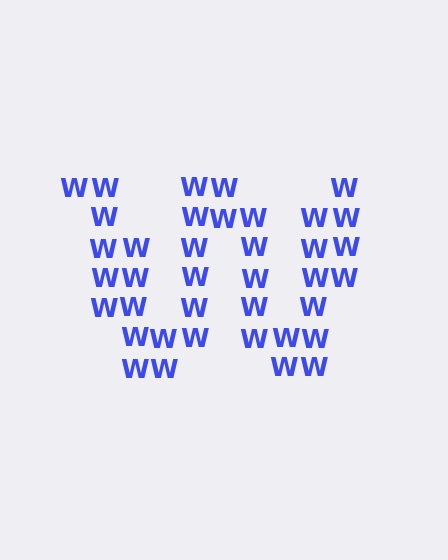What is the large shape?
The large shape is the letter W.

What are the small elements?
The small elements are letter W's.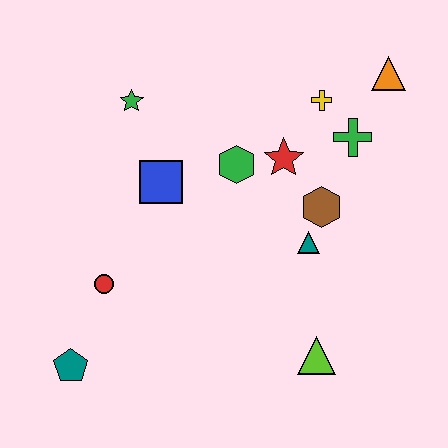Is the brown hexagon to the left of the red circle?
No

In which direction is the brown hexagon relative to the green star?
The brown hexagon is to the right of the green star.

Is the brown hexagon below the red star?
Yes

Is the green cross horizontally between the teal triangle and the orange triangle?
Yes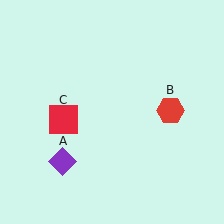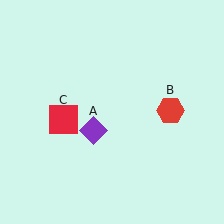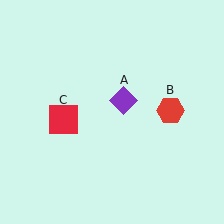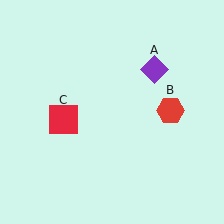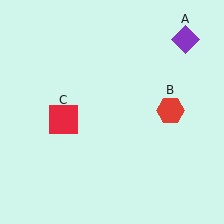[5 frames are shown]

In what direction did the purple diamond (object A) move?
The purple diamond (object A) moved up and to the right.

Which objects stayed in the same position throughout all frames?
Red hexagon (object B) and red square (object C) remained stationary.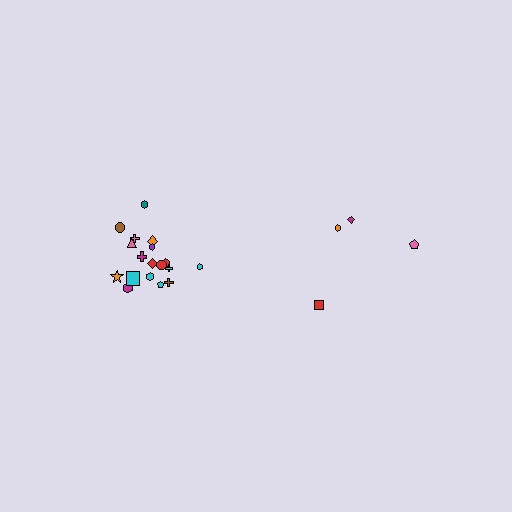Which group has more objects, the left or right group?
The left group.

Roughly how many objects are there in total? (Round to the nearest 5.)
Roughly 20 objects in total.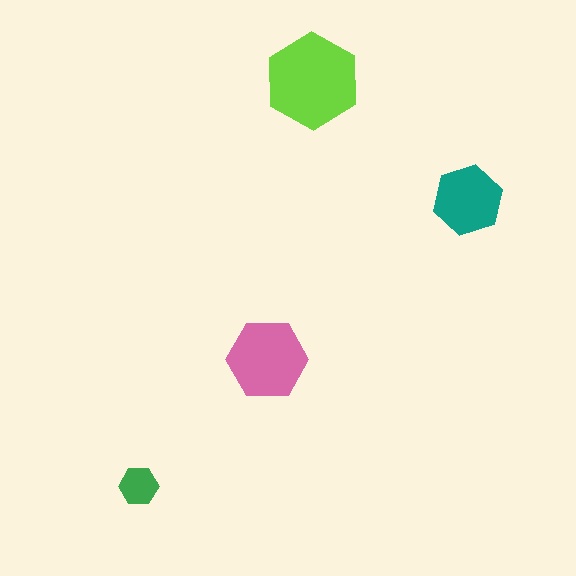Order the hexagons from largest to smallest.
the lime one, the pink one, the teal one, the green one.